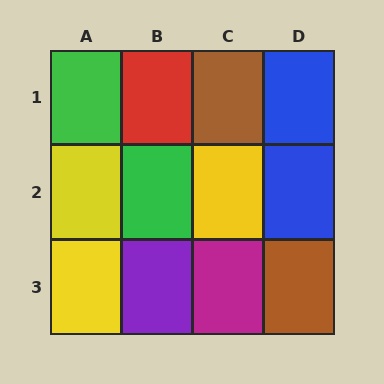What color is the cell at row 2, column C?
Yellow.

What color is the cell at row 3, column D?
Brown.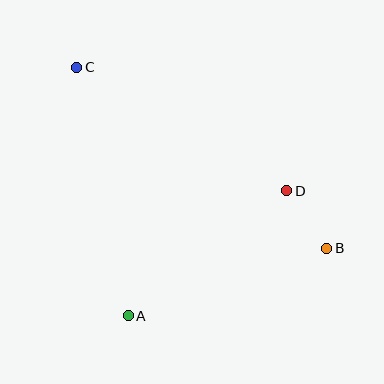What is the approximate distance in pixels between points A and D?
The distance between A and D is approximately 202 pixels.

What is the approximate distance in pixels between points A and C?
The distance between A and C is approximately 254 pixels.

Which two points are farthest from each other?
Points B and C are farthest from each other.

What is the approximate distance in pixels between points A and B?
The distance between A and B is approximately 209 pixels.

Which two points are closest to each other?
Points B and D are closest to each other.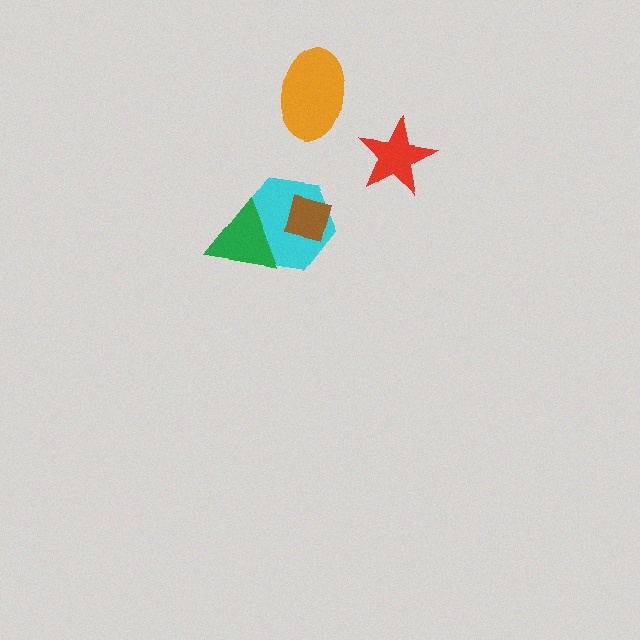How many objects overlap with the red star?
0 objects overlap with the red star.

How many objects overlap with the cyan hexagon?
2 objects overlap with the cyan hexagon.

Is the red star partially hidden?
No, no other shape covers it.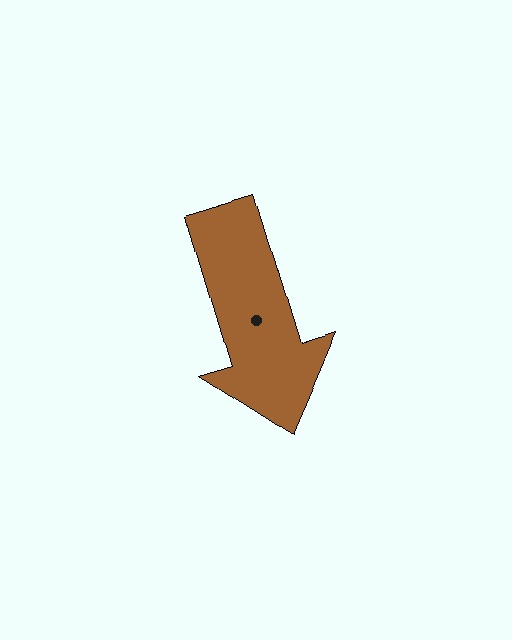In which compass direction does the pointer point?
South.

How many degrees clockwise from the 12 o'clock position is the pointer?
Approximately 163 degrees.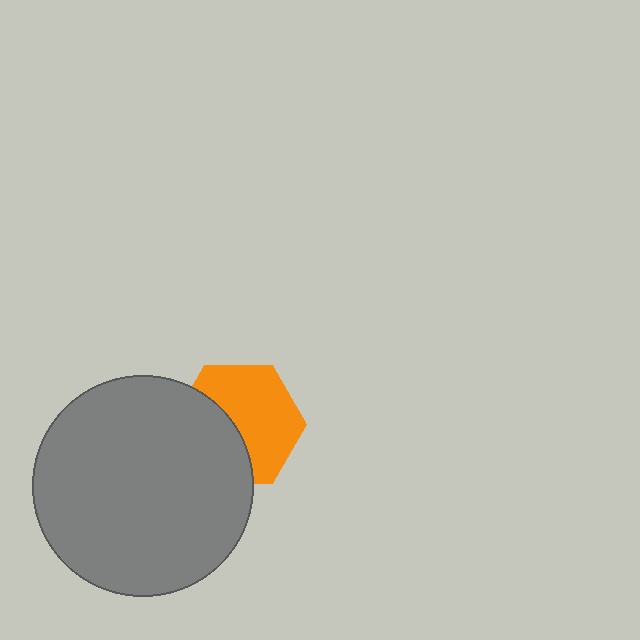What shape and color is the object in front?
The object in front is a gray circle.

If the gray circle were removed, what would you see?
You would see the complete orange hexagon.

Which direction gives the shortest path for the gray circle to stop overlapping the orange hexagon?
Moving left gives the shortest separation.